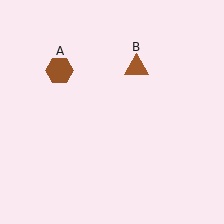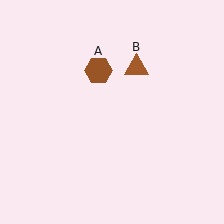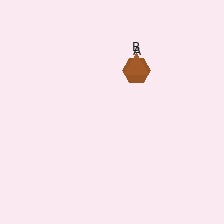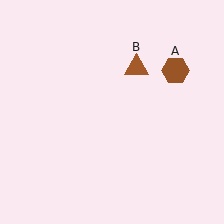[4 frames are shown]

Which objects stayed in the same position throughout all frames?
Brown triangle (object B) remained stationary.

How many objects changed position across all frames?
1 object changed position: brown hexagon (object A).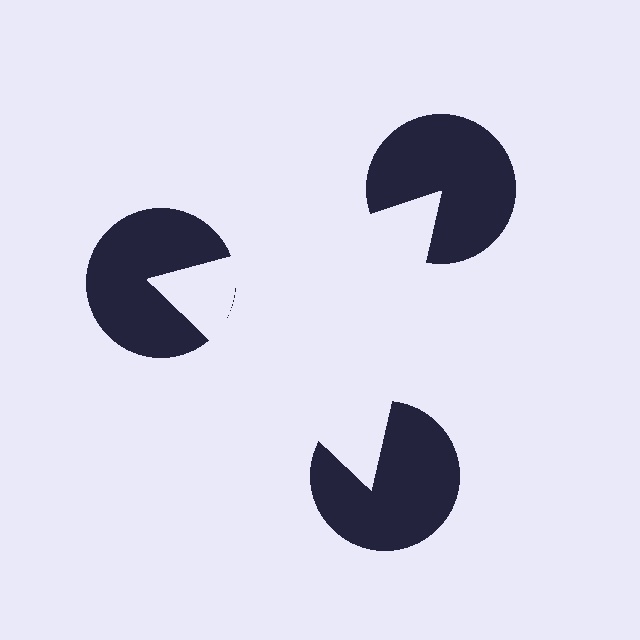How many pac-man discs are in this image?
There are 3 — one at each vertex of the illusory triangle.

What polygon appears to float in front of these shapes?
An illusory triangle — its edges are inferred from the aligned wedge cuts in the pac-man discs, not physically drawn.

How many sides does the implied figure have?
3 sides.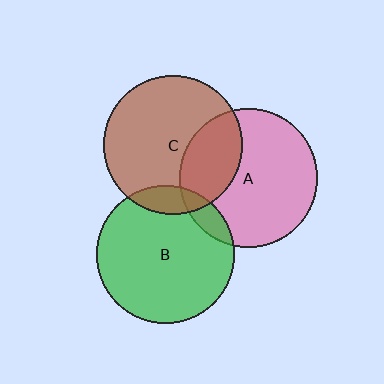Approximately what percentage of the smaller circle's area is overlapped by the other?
Approximately 10%.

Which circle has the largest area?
Circle C (brown).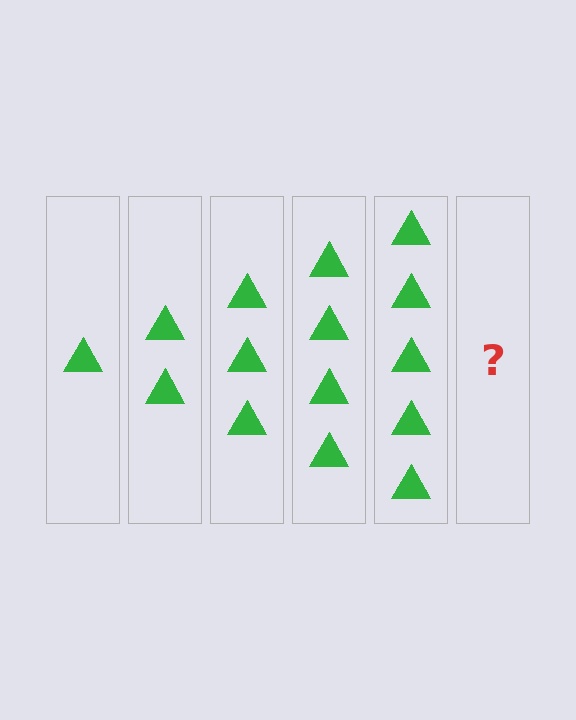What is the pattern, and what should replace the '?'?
The pattern is that each step adds one more triangle. The '?' should be 6 triangles.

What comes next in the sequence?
The next element should be 6 triangles.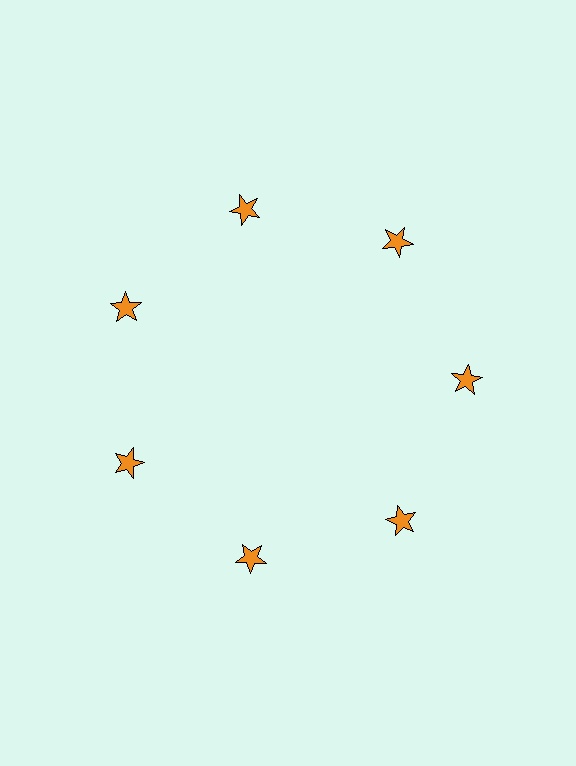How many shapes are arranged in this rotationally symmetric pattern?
There are 7 shapes, arranged in 7 groups of 1.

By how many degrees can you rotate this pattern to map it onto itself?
The pattern maps onto itself every 51 degrees of rotation.